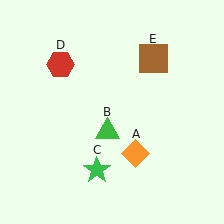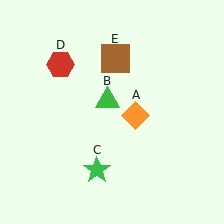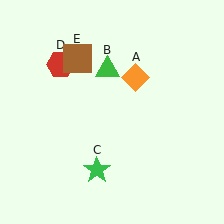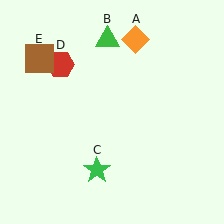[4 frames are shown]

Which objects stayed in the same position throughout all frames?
Green star (object C) and red hexagon (object D) remained stationary.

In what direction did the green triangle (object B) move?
The green triangle (object B) moved up.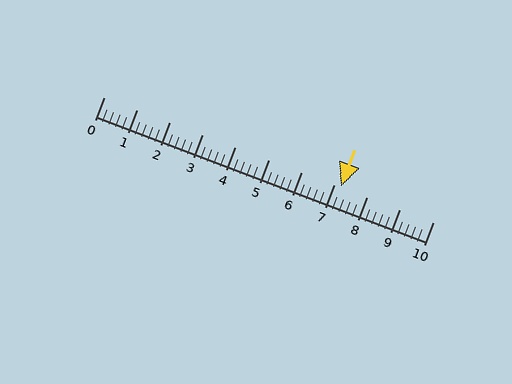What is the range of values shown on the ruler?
The ruler shows values from 0 to 10.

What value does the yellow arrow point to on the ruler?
The yellow arrow points to approximately 7.2.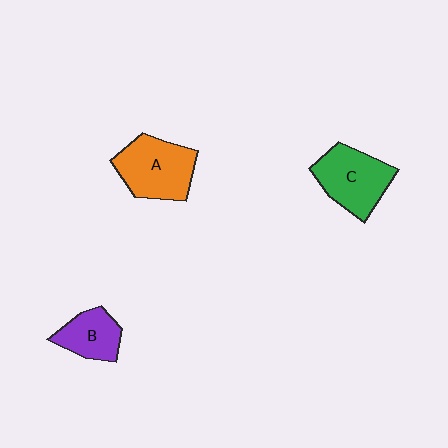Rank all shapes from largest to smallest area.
From largest to smallest: A (orange), C (green), B (purple).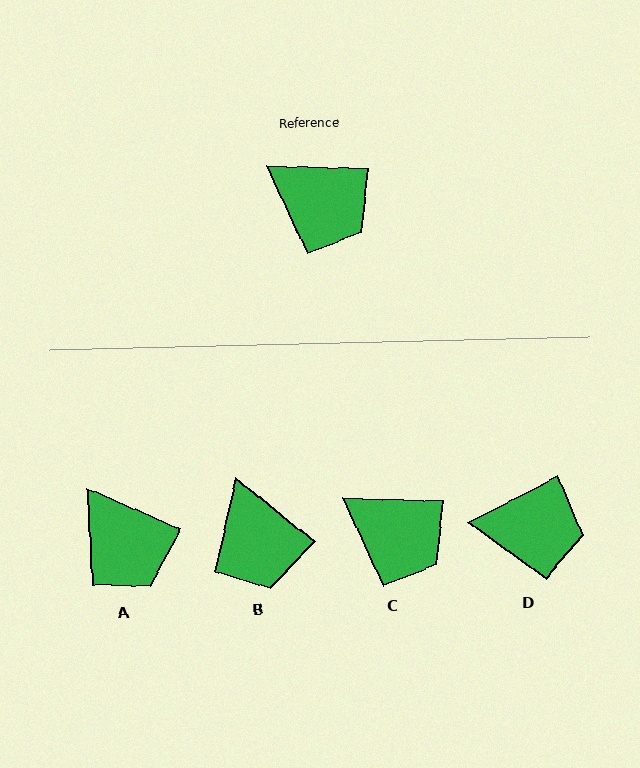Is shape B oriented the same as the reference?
No, it is off by about 38 degrees.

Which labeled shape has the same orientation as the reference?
C.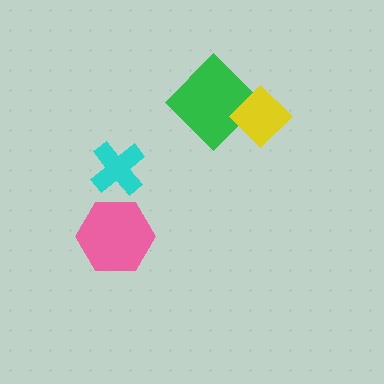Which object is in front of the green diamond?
The yellow diamond is in front of the green diamond.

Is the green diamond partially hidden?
Yes, it is partially covered by another shape.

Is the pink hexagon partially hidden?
No, no other shape covers it.